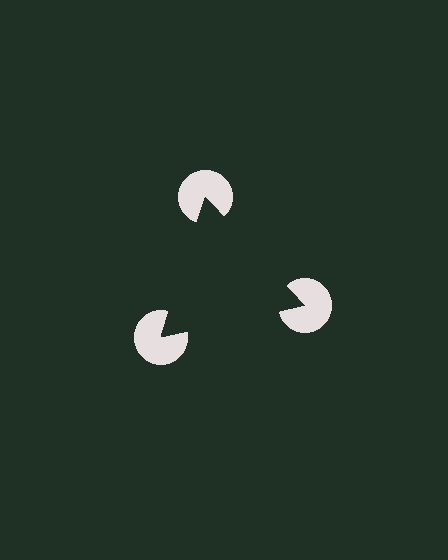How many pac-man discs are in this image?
There are 3 — one at each vertex of the illusory triangle.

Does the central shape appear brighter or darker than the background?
It typically appears slightly darker than the background, even though no actual brightness change is drawn.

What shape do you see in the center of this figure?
An illusory triangle — its edges are inferred from the aligned wedge cuts in the pac-man discs, not physically drawn.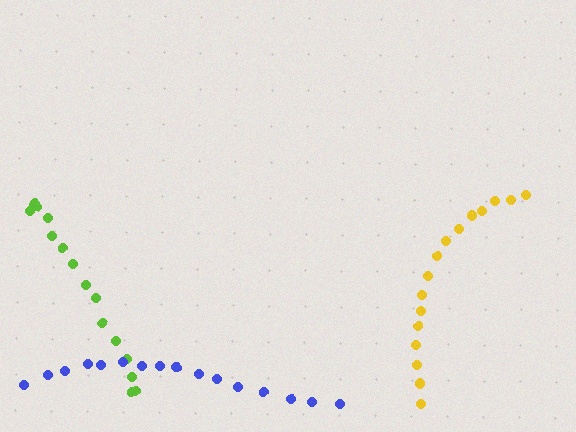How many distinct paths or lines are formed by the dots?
There are 3 distinct paths.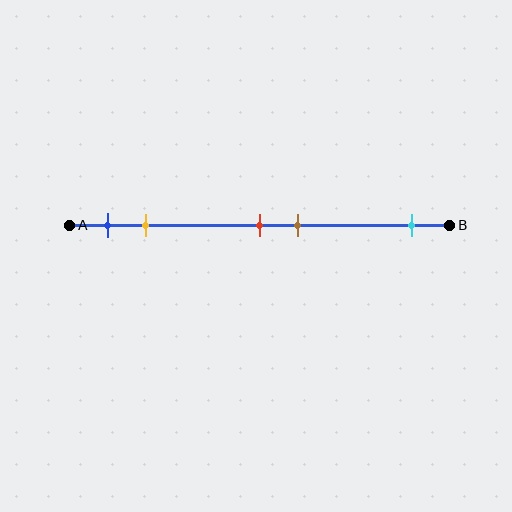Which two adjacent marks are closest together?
The red and brown marks are the closest adjacent pair.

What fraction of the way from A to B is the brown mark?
The brown mark is approximately 60% (0.6) of the way from A to B.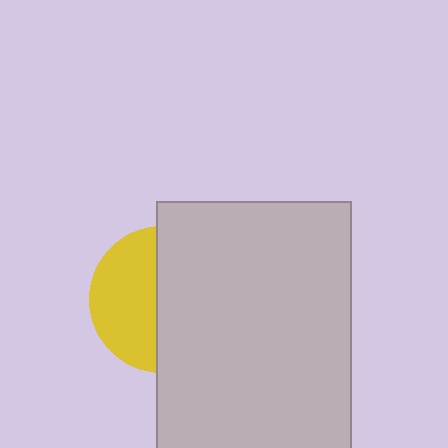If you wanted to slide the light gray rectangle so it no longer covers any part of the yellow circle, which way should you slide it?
Slide it right — that is the most direct way to separate the two shapes.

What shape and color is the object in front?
The object in front is a light gray rectangle.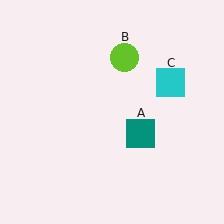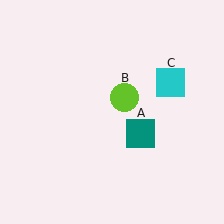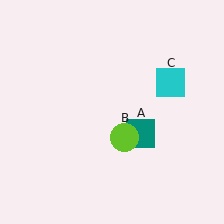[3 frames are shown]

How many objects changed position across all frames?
1 object changed position: lime circle (object B).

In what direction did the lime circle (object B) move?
The lime circle (object B) moved down.